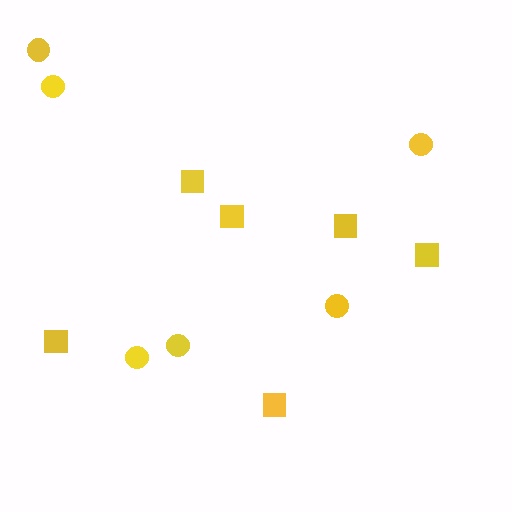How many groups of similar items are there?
There are 2 groups: one group of circles (6) and one group of squares (6).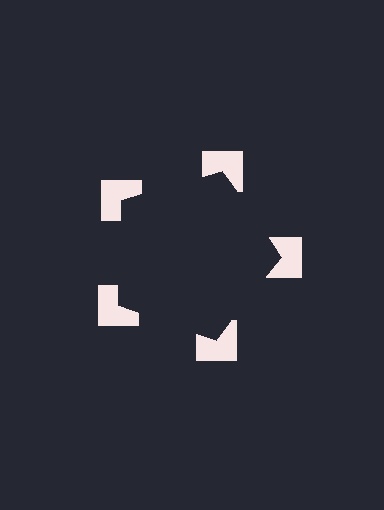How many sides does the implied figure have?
5 sides.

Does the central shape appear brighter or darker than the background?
It typically appears slightly darker than the background, even though no actual brightness change is drawn.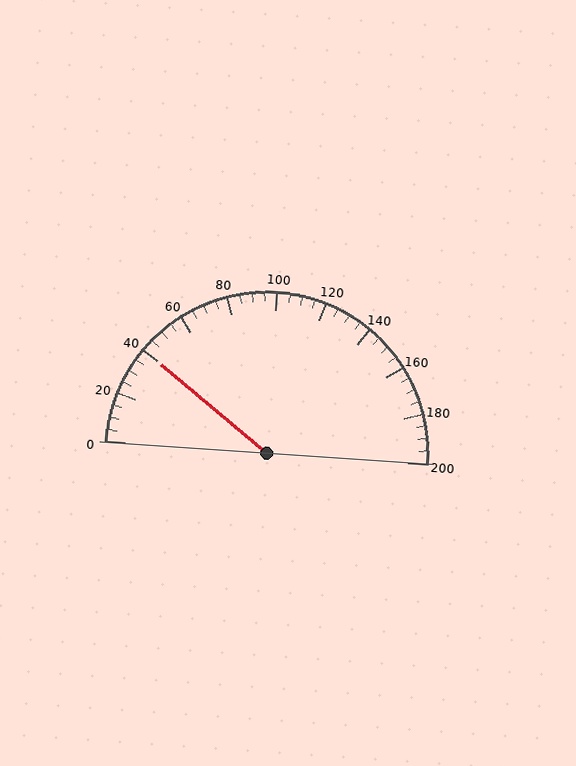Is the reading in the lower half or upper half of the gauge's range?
The reading is in the lower half of the range (0 to 200).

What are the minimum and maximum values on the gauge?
The gauge ranges from 0 to 200.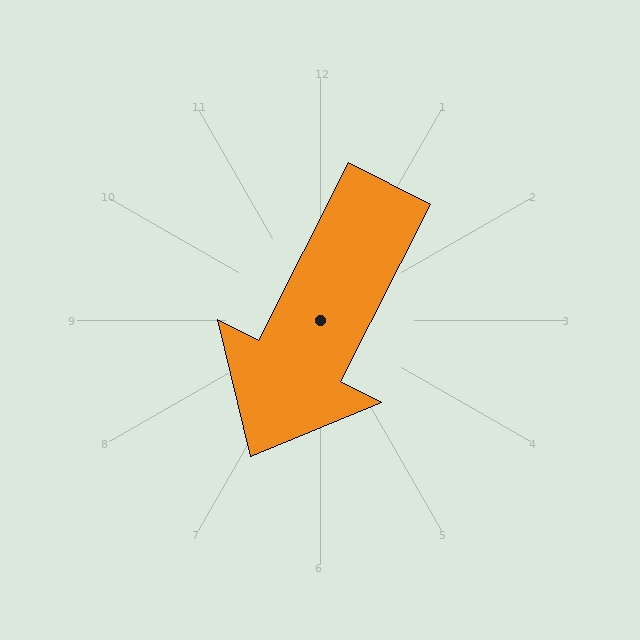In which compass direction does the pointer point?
Southwest.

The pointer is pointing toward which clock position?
Roughly 7 o'clock.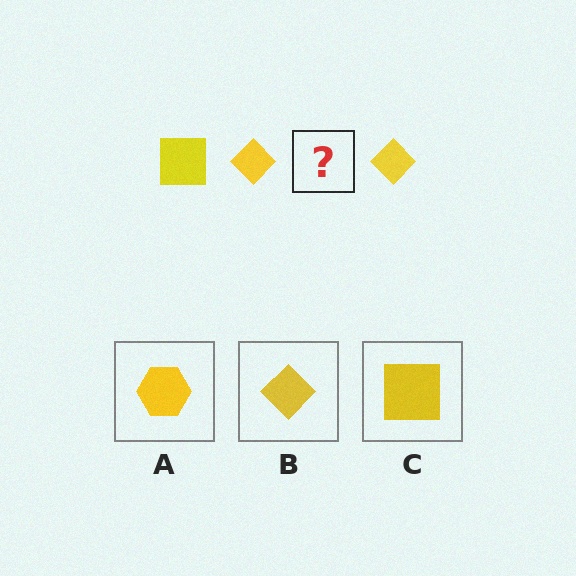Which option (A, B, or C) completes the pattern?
C.